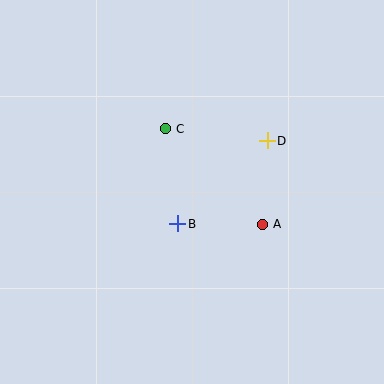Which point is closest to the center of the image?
Point B at (178, 224) is closest to the center.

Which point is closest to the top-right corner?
Point D is closest to the top-right corner.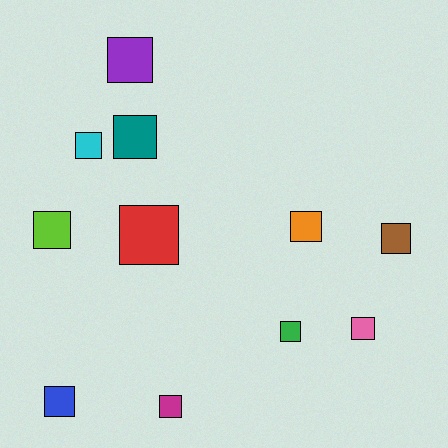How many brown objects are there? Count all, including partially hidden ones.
There is 1 brown object.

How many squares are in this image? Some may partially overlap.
There are 11 squares.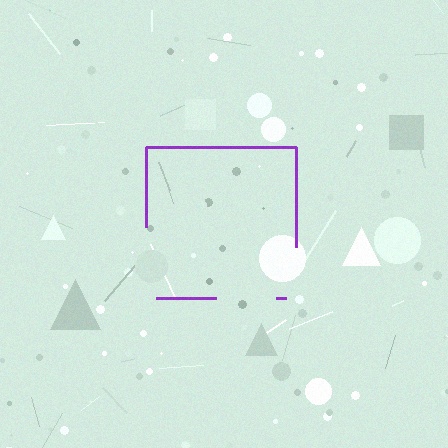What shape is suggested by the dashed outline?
The dashed outline suggests a square.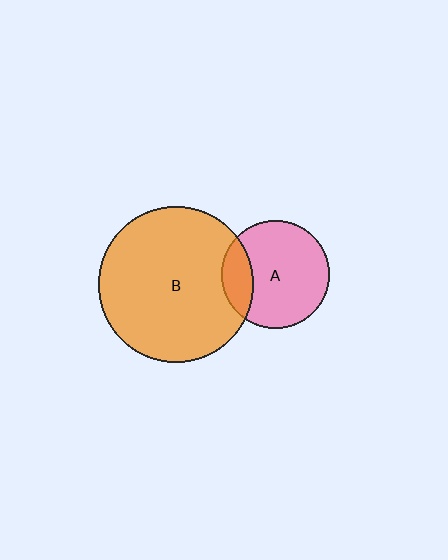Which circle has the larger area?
Circle B (orange).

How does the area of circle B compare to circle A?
Approximately 2.1 times.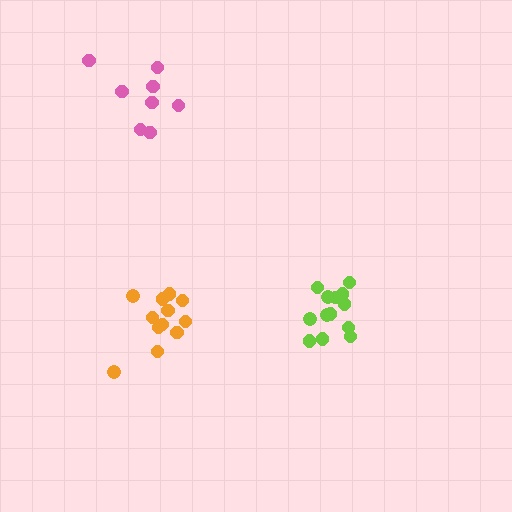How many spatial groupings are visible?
There are 3 spatial groupings.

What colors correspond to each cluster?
The clusters are colored: orange, pink, lime.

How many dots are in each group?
Group 1: 12 dots, Group 2: 8 dots, Group 3: 13 dots (33 total).